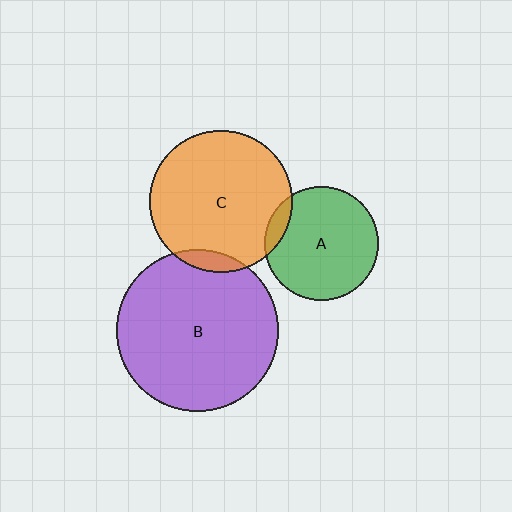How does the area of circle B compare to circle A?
Approximately 2.0 times.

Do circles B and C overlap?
Yes.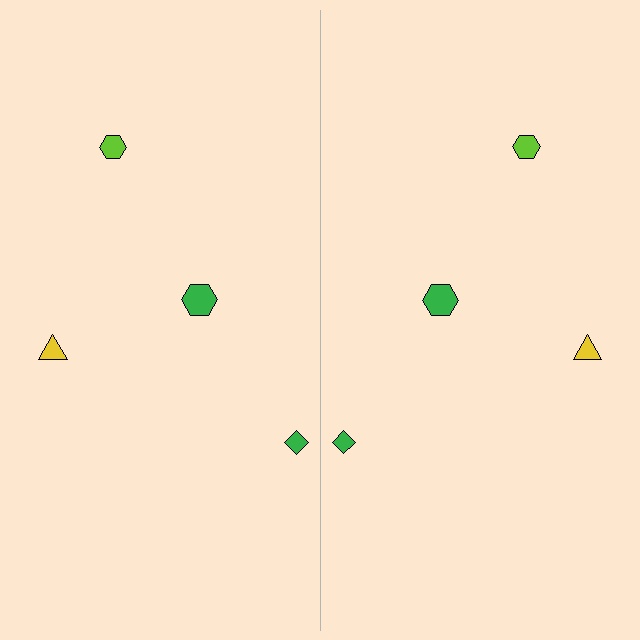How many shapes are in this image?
There are 8 shapes in this image.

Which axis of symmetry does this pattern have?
The pattern has a vertical axis of symmetry running through the center of the image.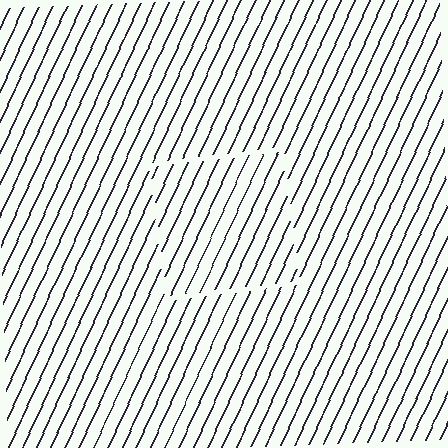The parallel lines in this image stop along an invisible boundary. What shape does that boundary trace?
An illusory square. The interior of the shape contains the same grating, shifted by half a period — the contour is defined by the phase discontinuity where line-ends from the inner and outer gratings abut.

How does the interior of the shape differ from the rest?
The interior of the shape contains the same grating, shifted by half a period — the contour is defined by the phase discontinuity where line-ends from the inner and outer gratings abut.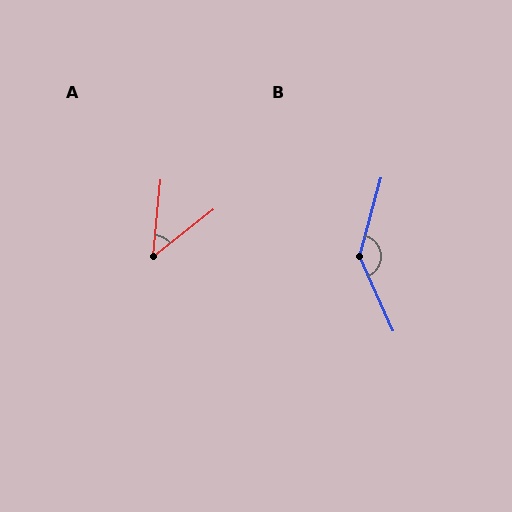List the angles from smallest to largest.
A (46°), B (140°).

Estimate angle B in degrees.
Approximately 140 degrees.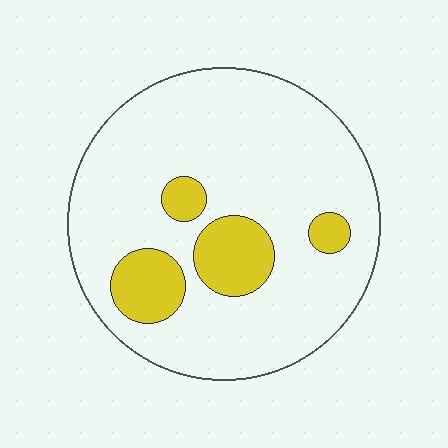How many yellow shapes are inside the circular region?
4.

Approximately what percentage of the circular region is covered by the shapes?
Approximately 15%.